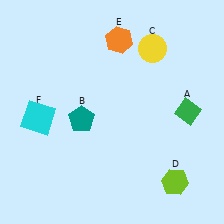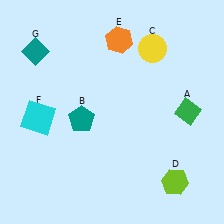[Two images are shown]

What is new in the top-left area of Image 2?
A teal diamond (G) was added in the top-left area of Image 2.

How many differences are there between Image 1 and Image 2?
There is 1 difference between the two images.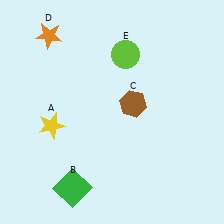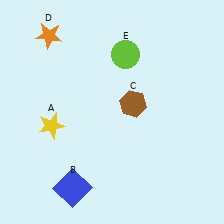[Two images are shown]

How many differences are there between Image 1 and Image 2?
There is 1 difference between the two images.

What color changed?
The square (B) changed from green in Image 1 to blue in Image 2.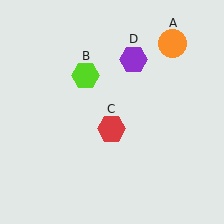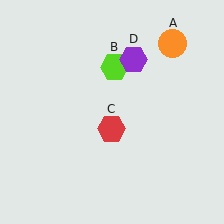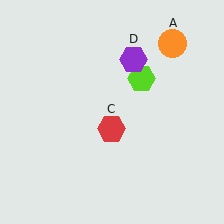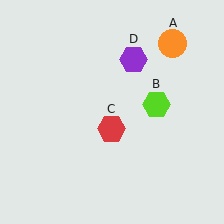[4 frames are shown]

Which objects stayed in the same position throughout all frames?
Orange circle (object A) and red hexagon (object C) and purple hexagon (object D) remained stationary.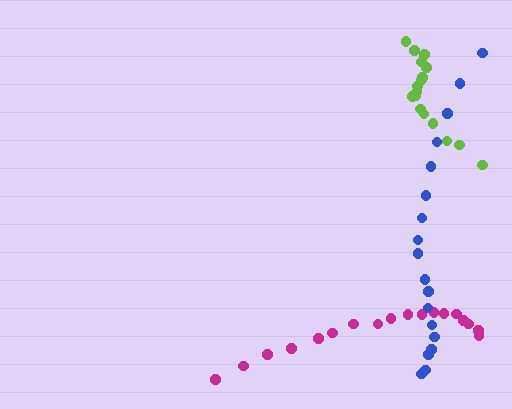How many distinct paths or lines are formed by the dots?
There are 3 distinct paths.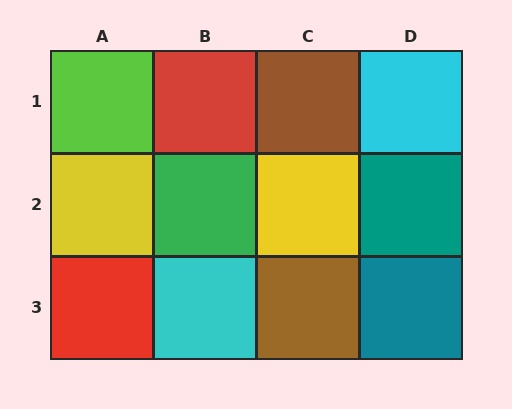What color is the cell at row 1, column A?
Lime.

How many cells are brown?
2 cells are brown.